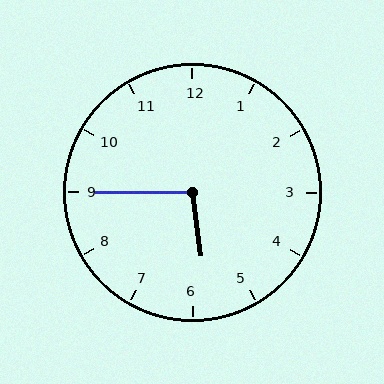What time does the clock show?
5:45.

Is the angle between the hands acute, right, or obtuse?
It is obtuse.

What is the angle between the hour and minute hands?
Approximately 98 degrees.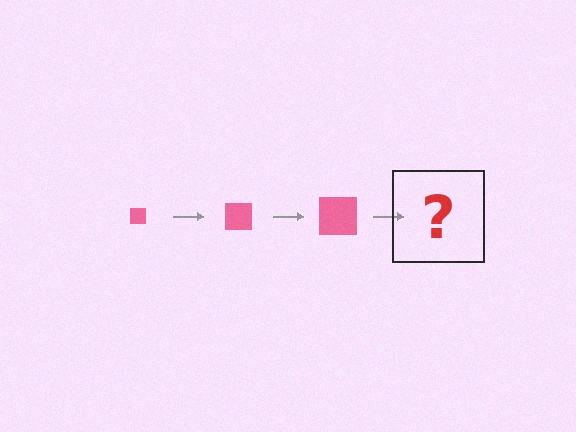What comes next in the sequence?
The next element should be a pink square, larger than the previous one.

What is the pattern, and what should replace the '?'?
The pattern is that the square gets progressively larger each step. The '?' should be a pink square, larger than the previous one.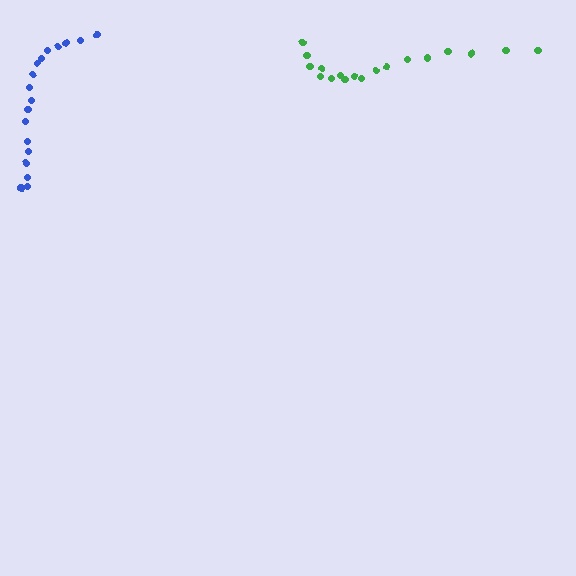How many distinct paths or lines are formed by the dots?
There are 2 distinct paths.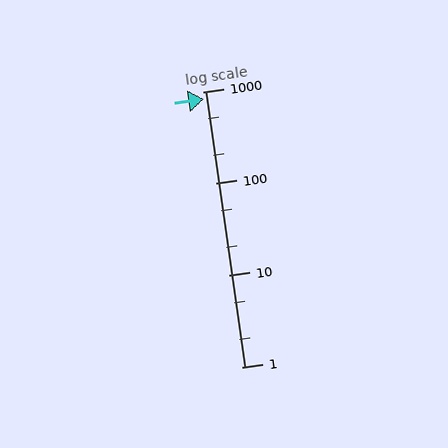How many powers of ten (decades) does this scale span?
The scale spans 3 decades, from 1 to 1000.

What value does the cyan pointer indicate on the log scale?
The pointer indicates approximately 820.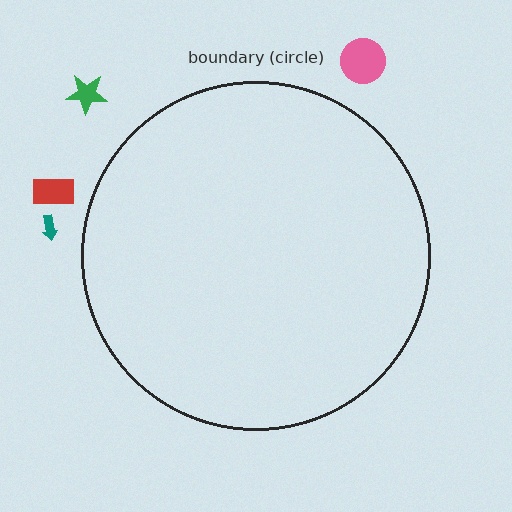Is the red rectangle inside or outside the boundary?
Outside.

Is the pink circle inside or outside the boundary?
Outside.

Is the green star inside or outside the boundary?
Outside.